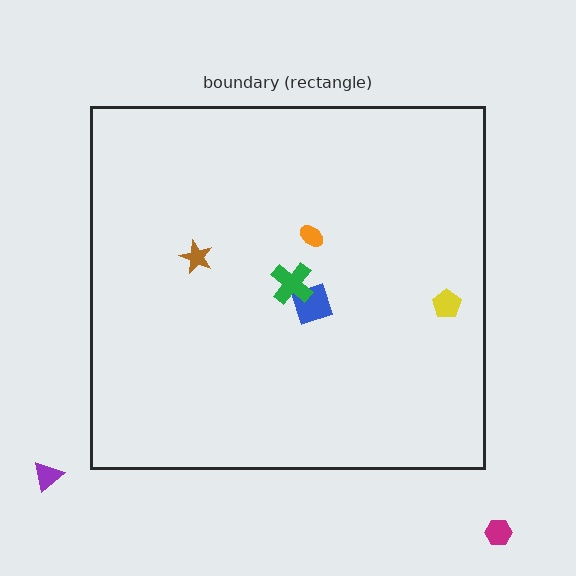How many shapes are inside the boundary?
5 inside, 2 outside.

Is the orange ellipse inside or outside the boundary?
Inside.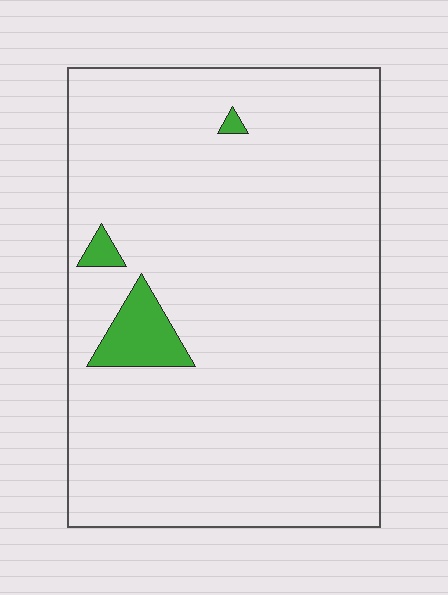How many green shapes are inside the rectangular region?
3.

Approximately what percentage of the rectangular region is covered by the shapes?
Approximately 5%.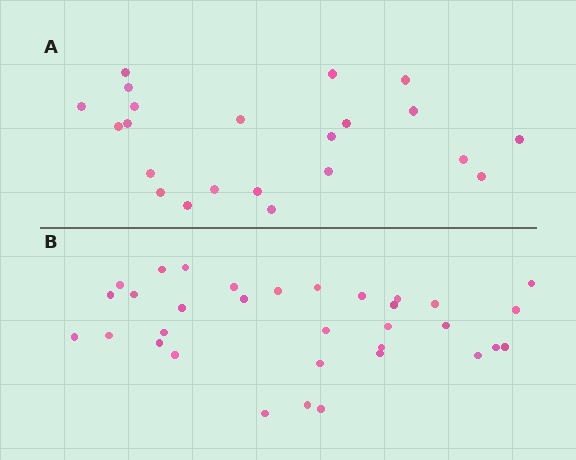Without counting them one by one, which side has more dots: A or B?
Region B (the bottom region) has more dots.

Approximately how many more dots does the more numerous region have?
Region B has roughly 12 or so more dots than region A.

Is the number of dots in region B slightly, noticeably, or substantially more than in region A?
Region B has substantially more. The ratio is roughly 1.5 to 1.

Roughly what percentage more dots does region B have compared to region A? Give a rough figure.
About 50% more.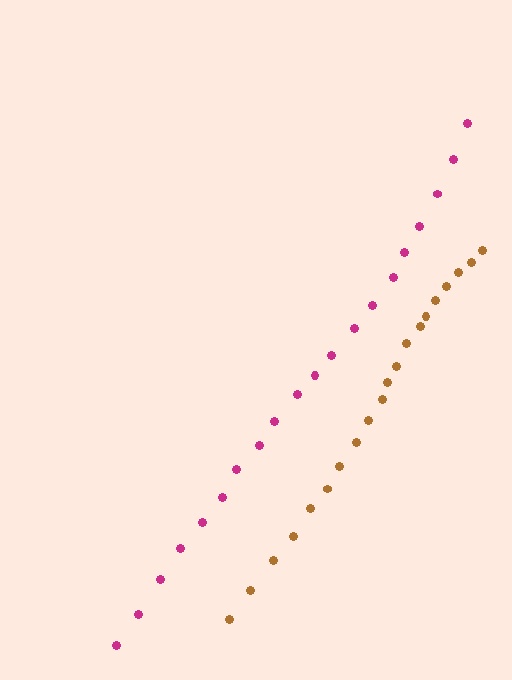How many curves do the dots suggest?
There are 2 distinct paths.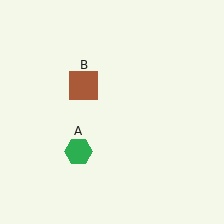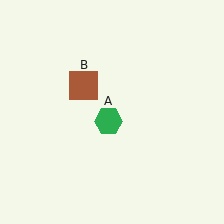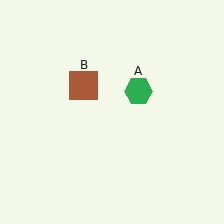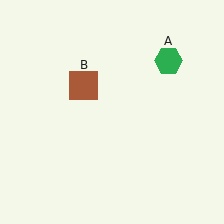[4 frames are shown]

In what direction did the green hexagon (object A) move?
The green hexagon (object A) moved up and to the right.